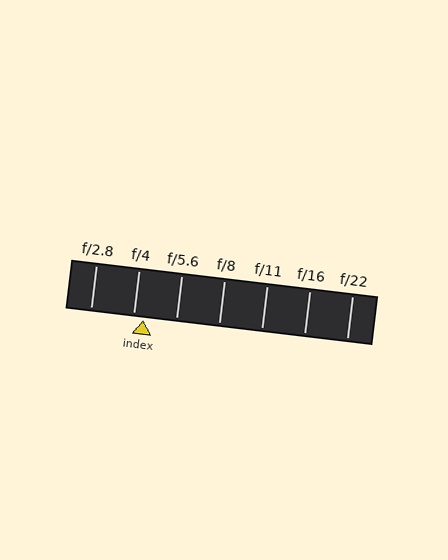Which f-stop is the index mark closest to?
The index mark is closest to f/4.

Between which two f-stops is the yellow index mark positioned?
The index mark is between f/4 and f/5.6.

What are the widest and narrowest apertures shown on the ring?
The widest aperture shown is f/2.8 and the narrowest is f/22.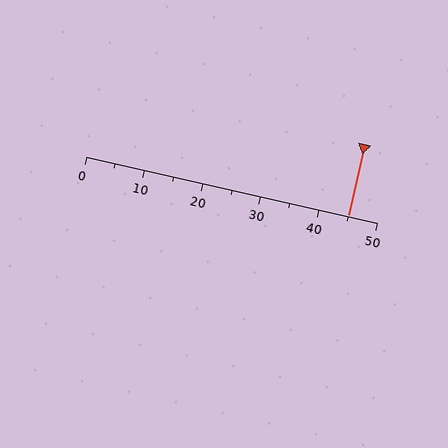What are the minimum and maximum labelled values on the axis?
The axis runs from 0 to 50.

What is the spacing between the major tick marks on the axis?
The major ticks are spaced 10 apart.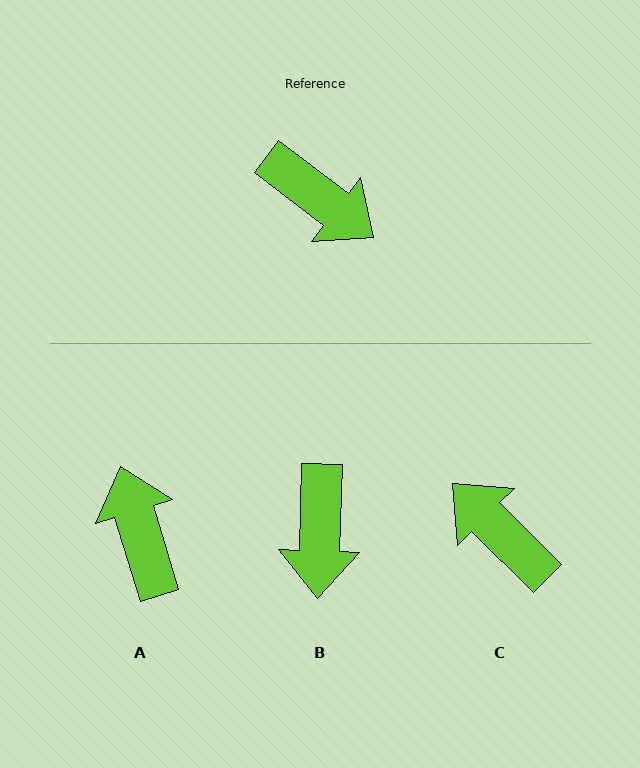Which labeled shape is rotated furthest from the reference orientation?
C, about 173 degrees away.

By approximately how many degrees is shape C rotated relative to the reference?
Approximately 173 degrees counter-clockwise.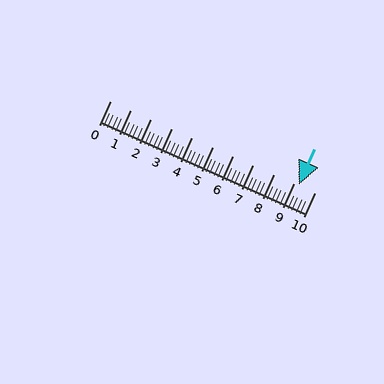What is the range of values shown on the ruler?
The ruler shows values from 0 to 10.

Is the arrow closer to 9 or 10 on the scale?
The arrow is closer to 9.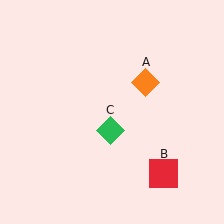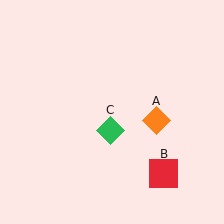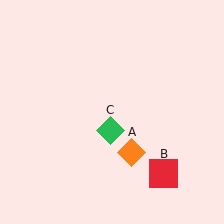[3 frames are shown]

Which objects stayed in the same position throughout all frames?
Red square (object B) and green diamond (object C) remained stationary.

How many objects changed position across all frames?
1 object changed position: orange diamond (object A).